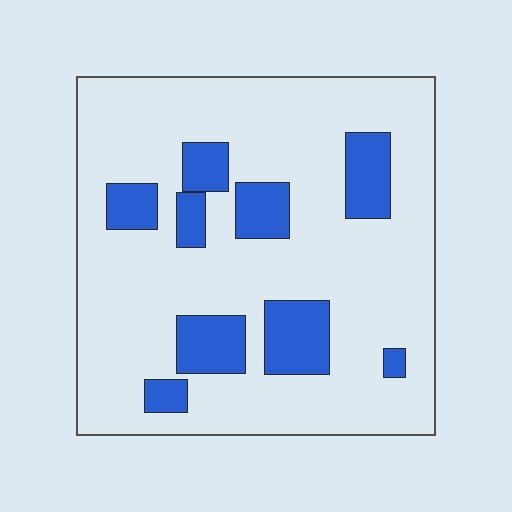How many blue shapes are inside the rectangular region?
9.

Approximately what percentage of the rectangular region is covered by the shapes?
Approximately 20%.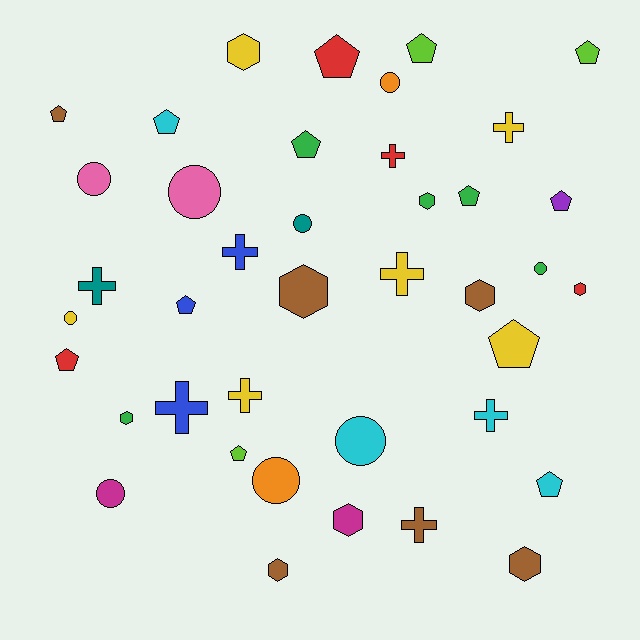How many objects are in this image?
There are 40 objects.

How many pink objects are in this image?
There are 2 pink objects.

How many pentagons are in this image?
There are 13 pentagons.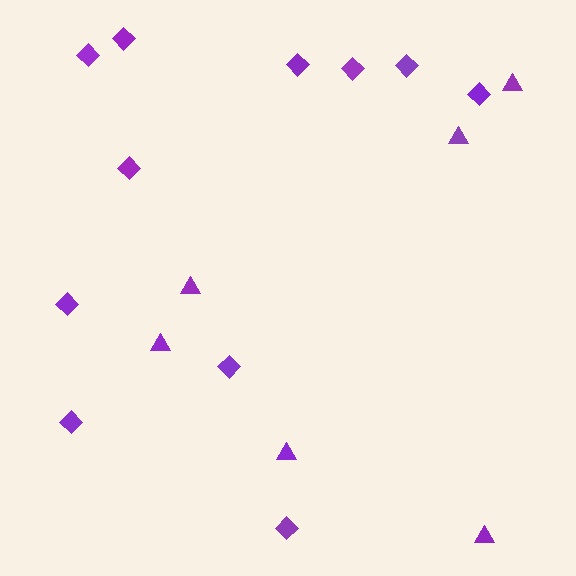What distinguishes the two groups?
There are 2 groups: one group of diamonds (11) and one group of triangles (6).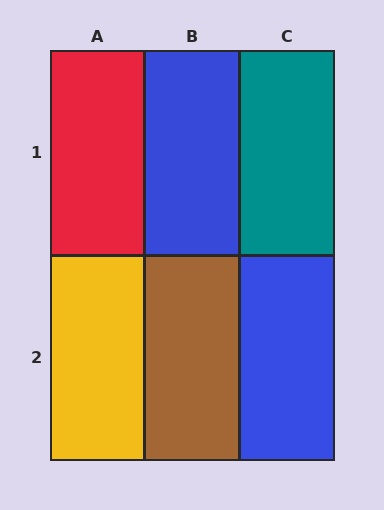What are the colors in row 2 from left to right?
Yellow, brown, blue.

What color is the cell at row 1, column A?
Red.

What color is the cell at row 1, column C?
Teal.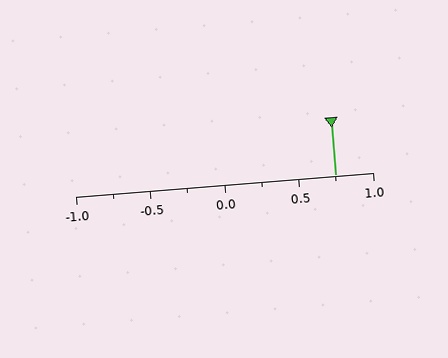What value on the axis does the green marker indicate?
The marker indicates approximately 0.75.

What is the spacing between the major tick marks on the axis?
The major ticks are spaced 0.5 apart.